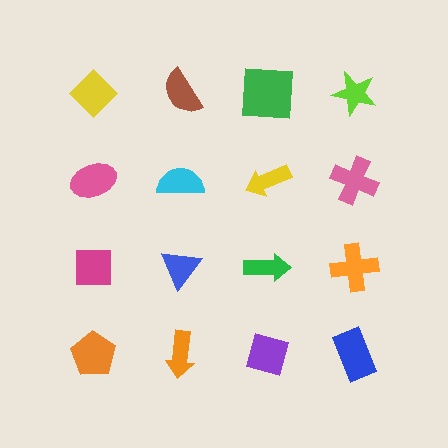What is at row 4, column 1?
An orange pentagon.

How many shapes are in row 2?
4 shapes.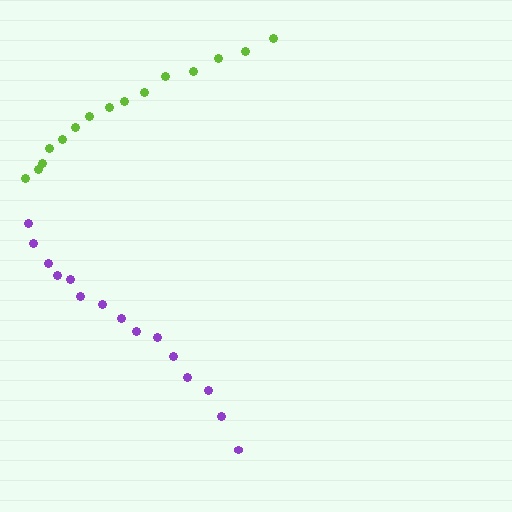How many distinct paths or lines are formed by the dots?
There are 2 distinct paths.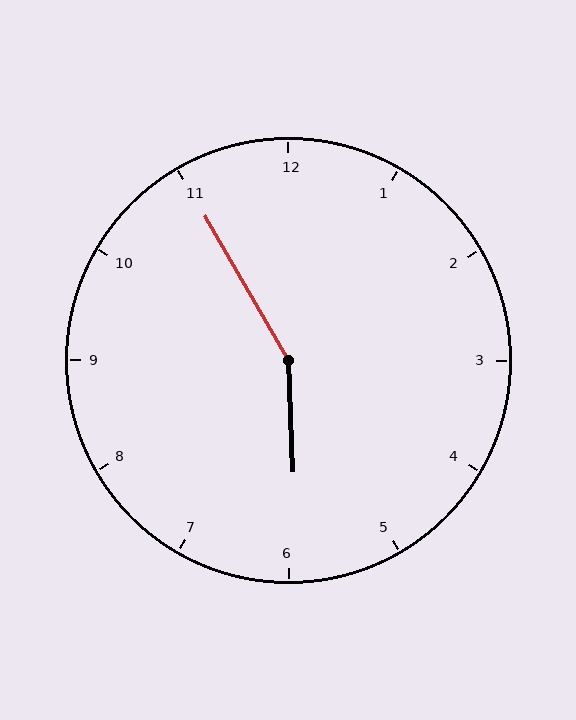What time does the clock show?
5:55.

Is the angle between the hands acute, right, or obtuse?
It is obtuse.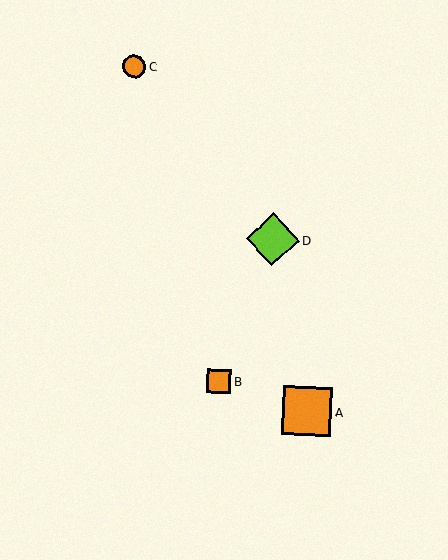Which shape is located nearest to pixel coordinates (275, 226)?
The lime diamond (labeled D) at (273, 239) is nearest to that location.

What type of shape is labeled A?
Shape A is an orange square.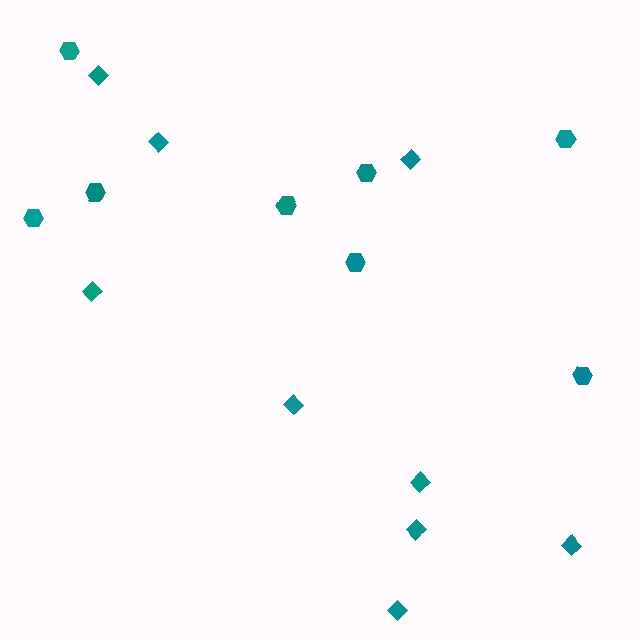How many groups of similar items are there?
There are 2 groups: one group of diamonds (9) and one group of hexagons (8).